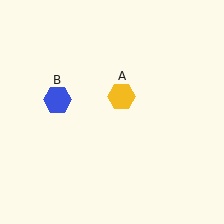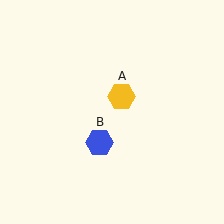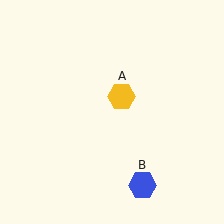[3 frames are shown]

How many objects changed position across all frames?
1 object changed position: blue hexagon (object B).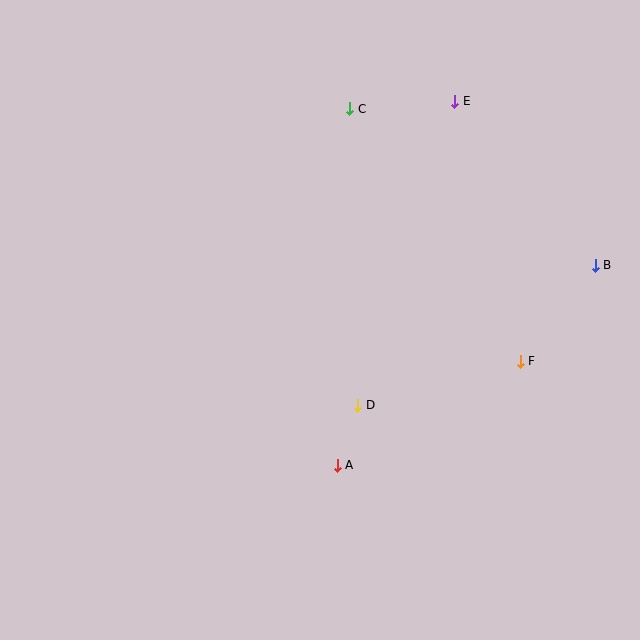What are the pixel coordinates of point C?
Point C is at (350, 109).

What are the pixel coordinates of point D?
Point D is at (358, 405).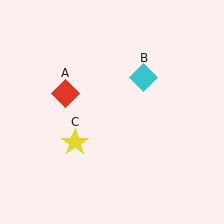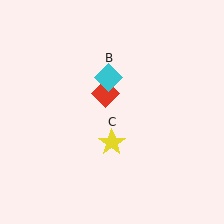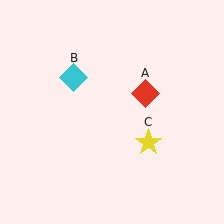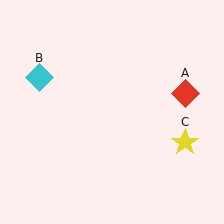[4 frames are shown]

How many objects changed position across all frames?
3 objects changed position: red diamond (object A), cyan diamond (object B), yellow star (object C).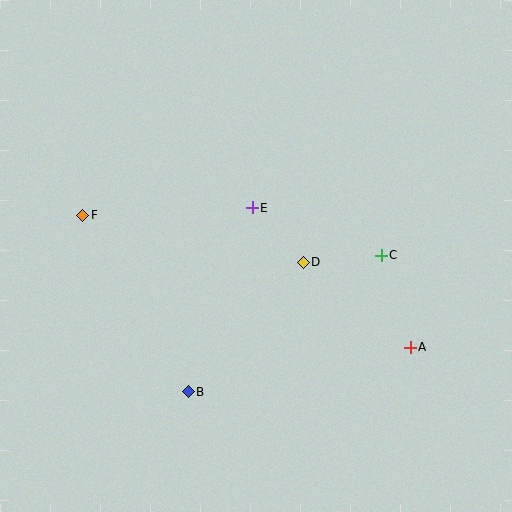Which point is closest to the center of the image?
Point D at (303, 262) is closest to the center.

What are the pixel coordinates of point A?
Point A is at (410, 347).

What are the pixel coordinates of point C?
Point C is at (381, 255).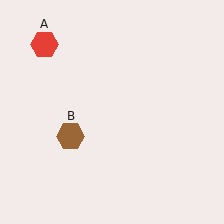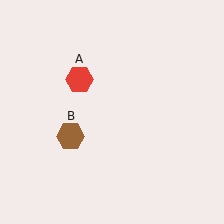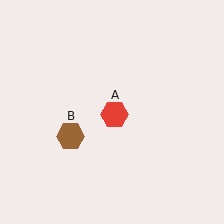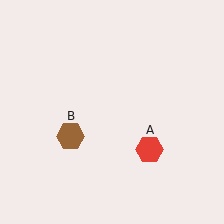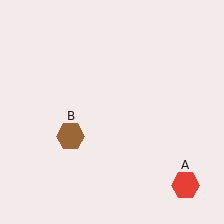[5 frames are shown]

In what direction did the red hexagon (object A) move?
The red hexagon (object A) moved down and to the right.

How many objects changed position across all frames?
1 object changed position: red hexagon (object A).